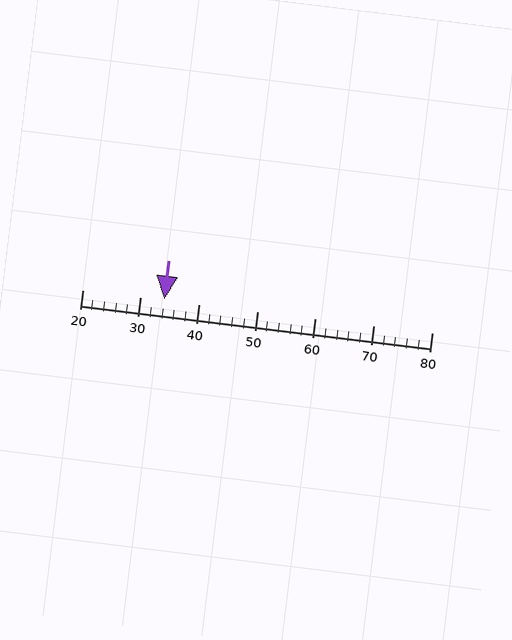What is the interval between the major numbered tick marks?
The major tick marks are spaced 10 units apart.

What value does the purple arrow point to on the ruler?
The purple arrow points to approximately 34.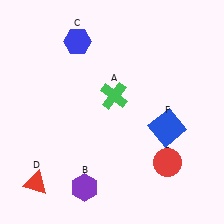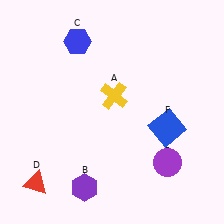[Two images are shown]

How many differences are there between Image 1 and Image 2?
There are 2 differences between the two images.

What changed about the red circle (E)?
In Image 1, E is red. In Image 2, it changed to purple.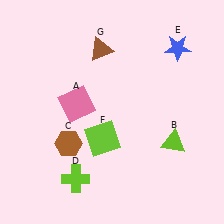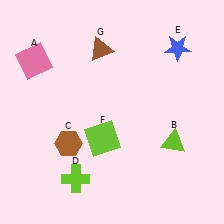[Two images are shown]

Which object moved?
The pink square (A) moved up.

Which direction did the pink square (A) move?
The pink square (A) moved up.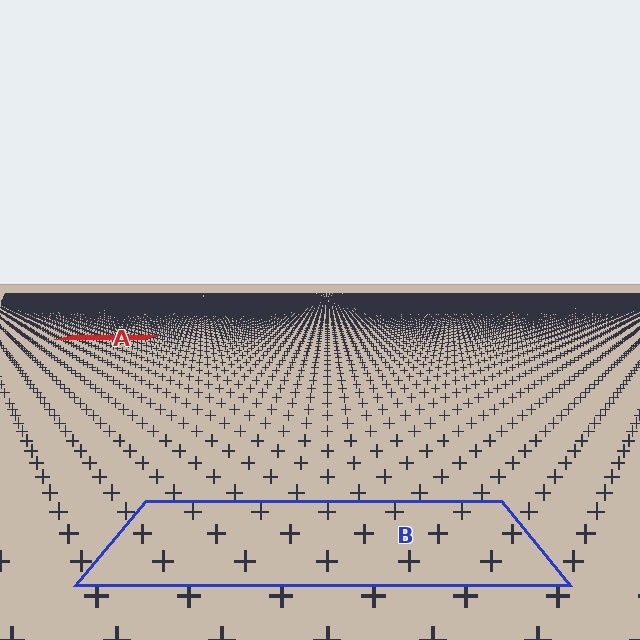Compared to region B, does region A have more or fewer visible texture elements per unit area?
Region A has more texture elements per unit area — they are packed more densely because it is farther away.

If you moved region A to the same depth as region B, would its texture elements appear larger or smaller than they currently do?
They would appear larger. At a closer depth, the same texture elements are projected at a bigger on-screen size.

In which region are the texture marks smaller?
The texture marks are smaller in region A, because it is farther away.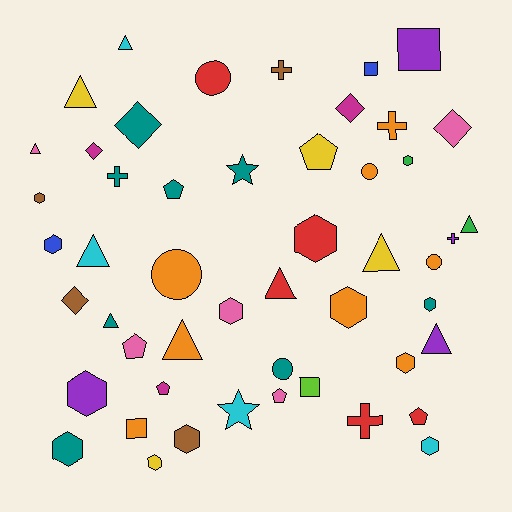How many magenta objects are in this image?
There are 3 magenta objects.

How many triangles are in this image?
There are 10 triangles.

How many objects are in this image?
There are 50 objects.